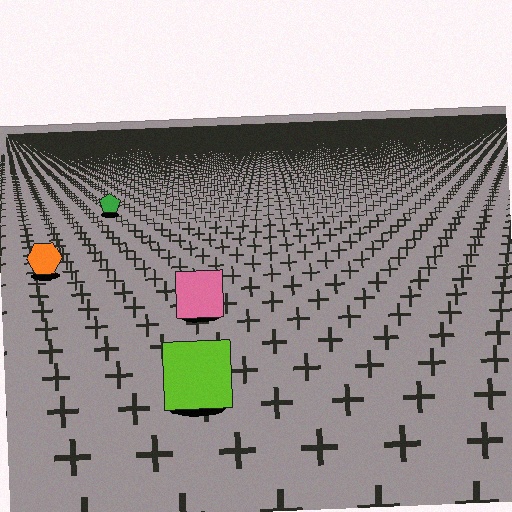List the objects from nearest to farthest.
From nearest to farthest: the lime square, the pink square, the orange hexagon, the green pentagon.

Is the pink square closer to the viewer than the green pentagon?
Yes. The pink square is closer — you can tell from the texture gradient: the ground texture is coarser near it.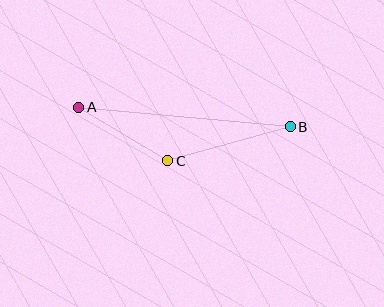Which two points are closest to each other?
Points A and C are closest to each other.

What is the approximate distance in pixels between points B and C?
The distance between B and C is approximately 127 pixels.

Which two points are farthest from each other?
Points A and B are farthest from each other.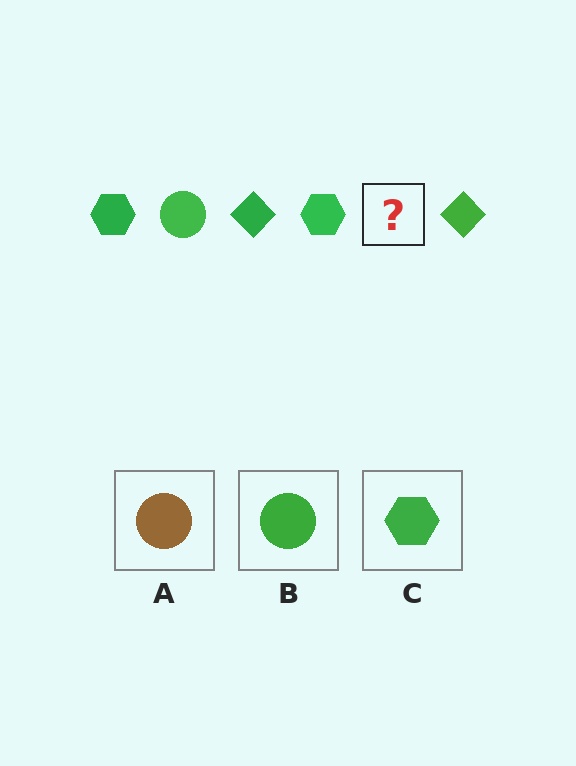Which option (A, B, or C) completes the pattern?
B.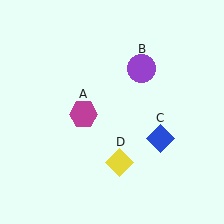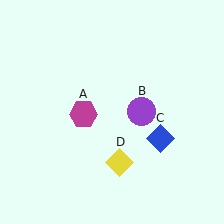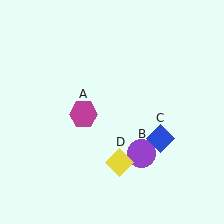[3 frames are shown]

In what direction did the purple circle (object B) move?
The purple circle (object B) moved down.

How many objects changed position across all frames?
1 object changed position: purple circle (object B).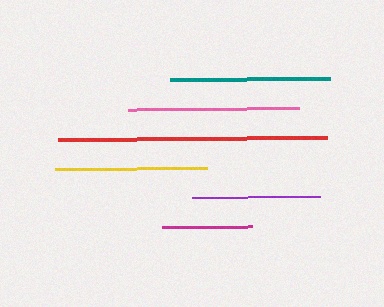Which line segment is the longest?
The red line is the longest at approximately 269 pixels.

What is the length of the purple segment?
The purple segment is approximately 128 pixels long.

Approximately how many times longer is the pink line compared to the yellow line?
The pink line is approximately 1.1 times the length of the yellow line.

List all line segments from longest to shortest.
From longest to shortest: red, pink, teal, yellow, purple, magenta.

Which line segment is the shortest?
The magenta line is the shortest at approximately 91 pixels.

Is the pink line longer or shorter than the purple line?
The pink line is longer than the purple line.